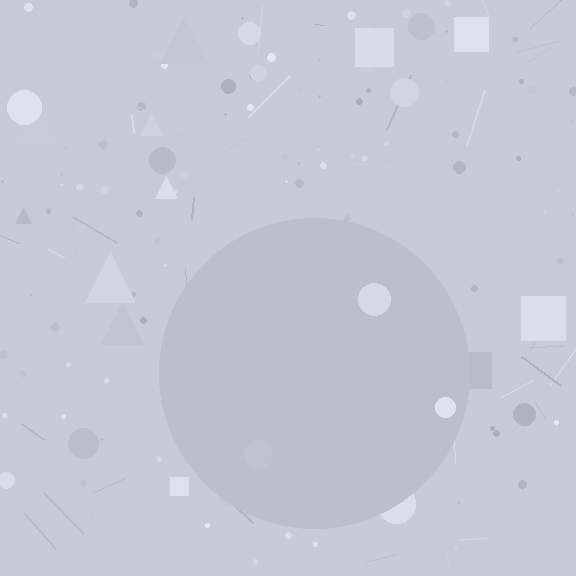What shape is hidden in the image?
A circle is hidden in the image.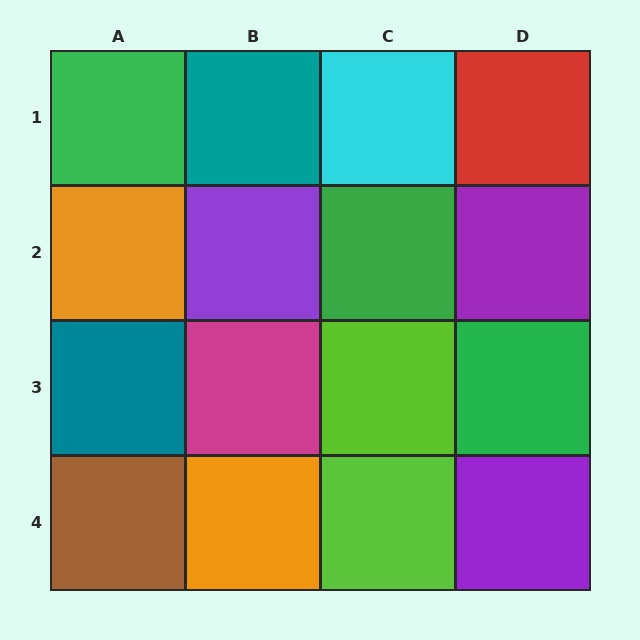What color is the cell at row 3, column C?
Lime.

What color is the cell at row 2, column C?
Green.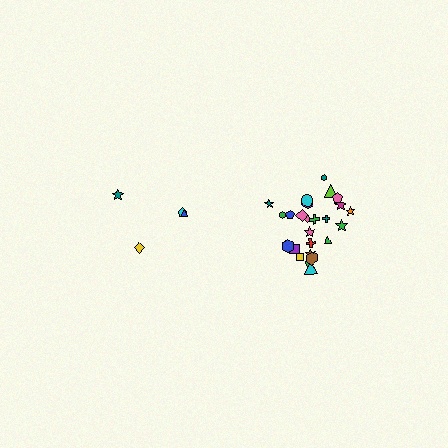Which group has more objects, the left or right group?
The right group.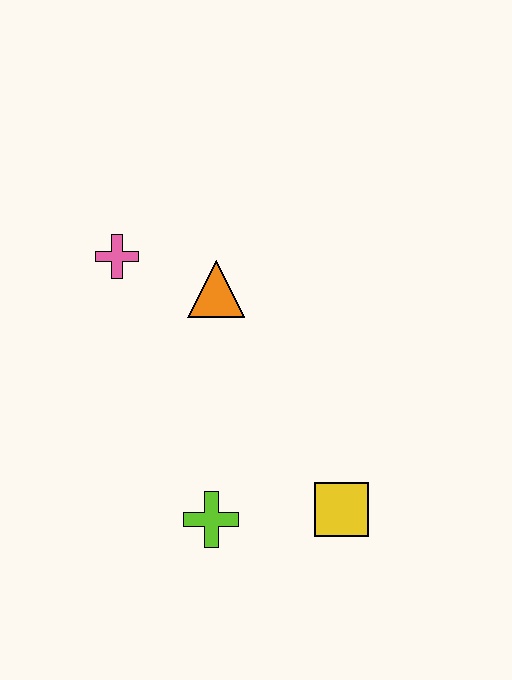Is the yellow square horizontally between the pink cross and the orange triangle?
No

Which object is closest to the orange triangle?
The pink cross is closest to the orange triangle.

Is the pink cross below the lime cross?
No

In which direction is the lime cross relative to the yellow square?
The lime cross is to the left of the yellow square.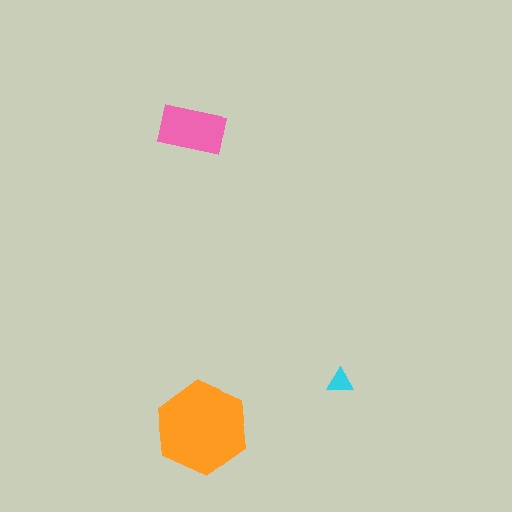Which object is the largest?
The orange hexagon.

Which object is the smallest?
The cyan triangle.